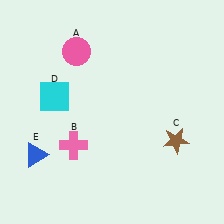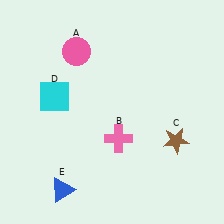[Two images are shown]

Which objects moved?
The objects that moved are: the pink cross (B), the blue triangle (E).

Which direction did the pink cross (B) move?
The pink cross (B) moved right.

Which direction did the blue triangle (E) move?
The blue triangle (E) moved down.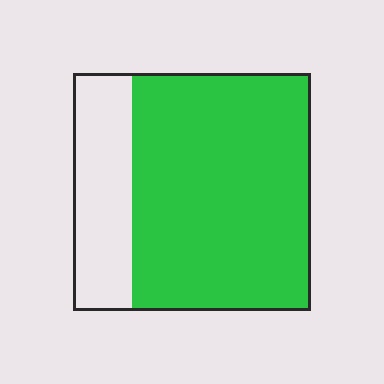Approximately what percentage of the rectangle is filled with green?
Approximately 75%.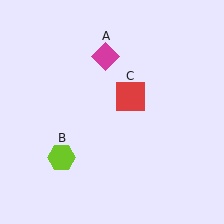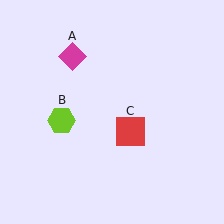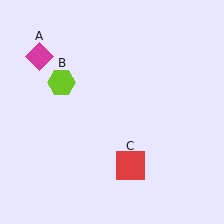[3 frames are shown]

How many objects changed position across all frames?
3 objects changed position: magenta diamond (object A), lime hexagon (object B), red square (object C).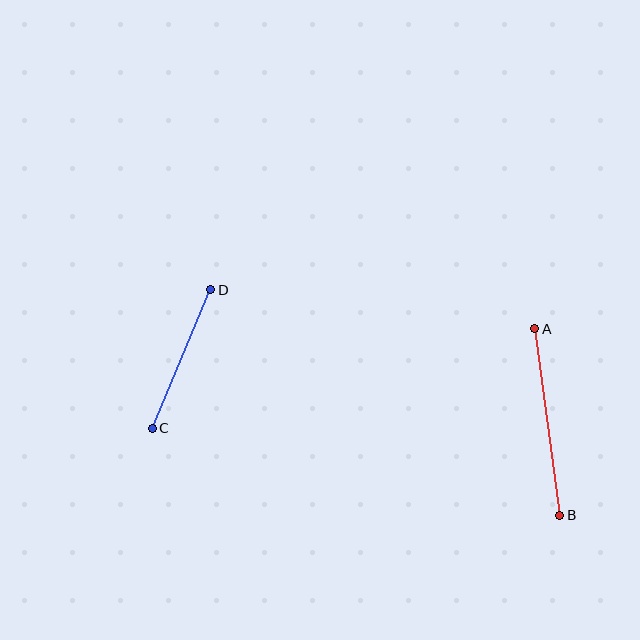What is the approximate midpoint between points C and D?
The midpoint is at approximately (182, 359) pixels.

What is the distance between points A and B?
The distance is approximately 188 pixels.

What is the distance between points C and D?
The distance is approximately 150 pixels.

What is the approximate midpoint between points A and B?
The midpoint is at approximately (547, 422) pixels.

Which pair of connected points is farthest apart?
Points A and B are farthest apart.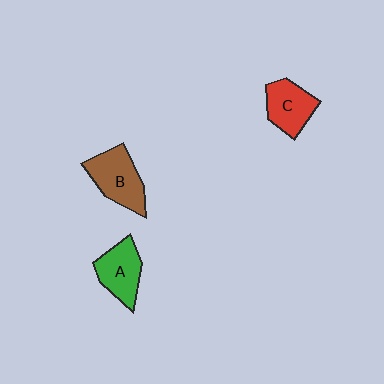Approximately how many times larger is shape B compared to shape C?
Approximately 1.2 times.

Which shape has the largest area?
Shape B (brown).